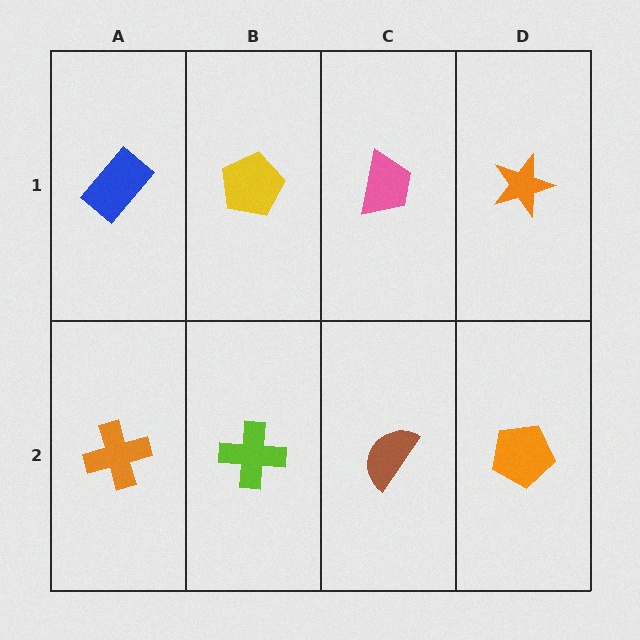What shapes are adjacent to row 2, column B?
A yellow pentagon (row 1, column B), an orange cross (row 2, column A), a brown semicircle (row 2, column C).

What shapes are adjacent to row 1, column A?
An orange cross (row 2, column A), a yellow pentagon (row 1, column B).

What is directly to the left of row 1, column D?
A pink trapezoid.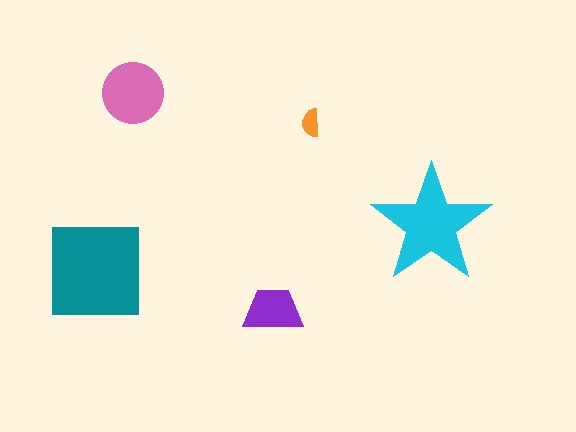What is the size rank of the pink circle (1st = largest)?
3rd.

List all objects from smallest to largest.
The orange semicircle, the purple trapezoid, the pink circle, the cyan star, the teal square.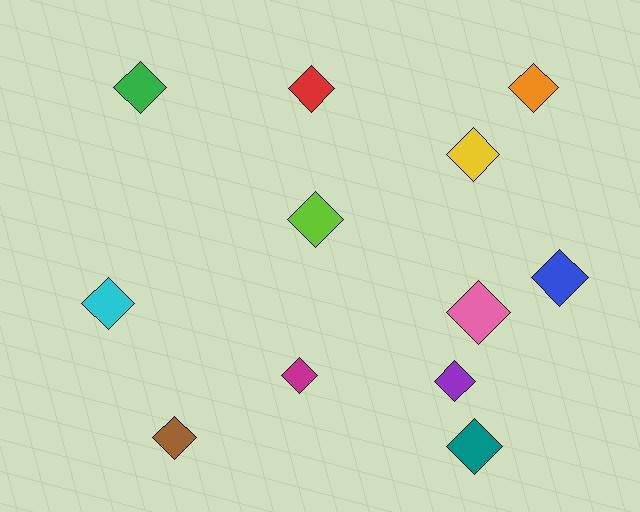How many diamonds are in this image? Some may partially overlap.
There are 12 diamonds.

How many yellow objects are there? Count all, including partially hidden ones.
There is 1 yellow object.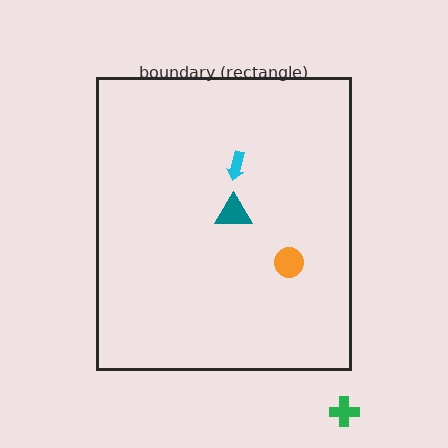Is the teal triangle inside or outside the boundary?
Inside.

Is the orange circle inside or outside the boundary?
Inside.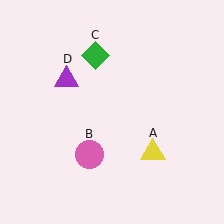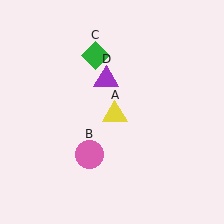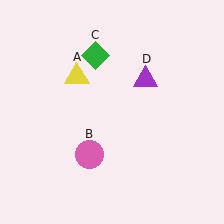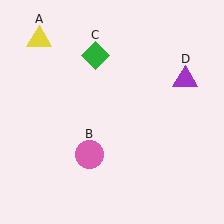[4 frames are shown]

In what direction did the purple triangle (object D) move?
The purple triangle (object D) moved right.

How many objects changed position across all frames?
2 objects changed position: yellow triangle (object A), purple triangle (object D).